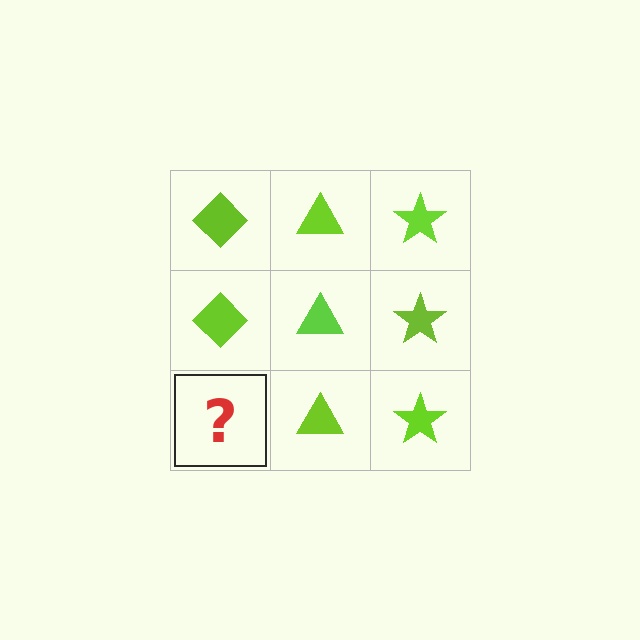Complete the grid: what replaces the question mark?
The question mark should be replaced with a lime diamond.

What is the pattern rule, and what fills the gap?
The rule is that each column has a consistent shape. The gap should be filled with a lime diamond.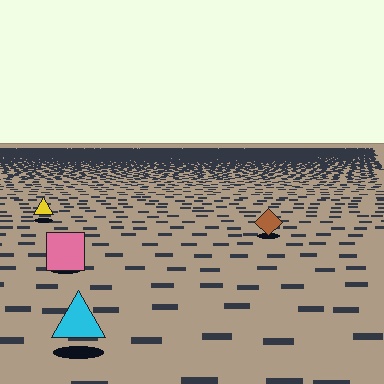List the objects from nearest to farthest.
From nearest to farthest: the cyan triangle, the pink square, the brown diamond, the yellow triangle.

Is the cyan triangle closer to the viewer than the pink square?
Yes. The cyan triangle is closer — you can tell from the texture gradient: the ground texture is coarser near it.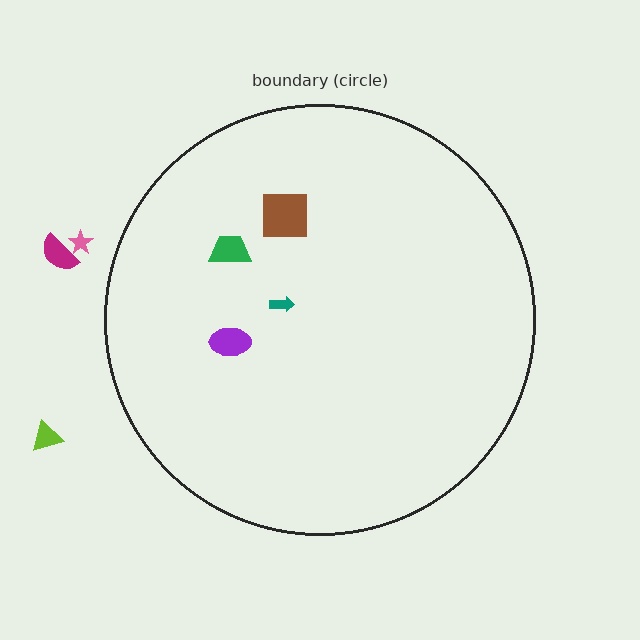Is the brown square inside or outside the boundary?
Inside.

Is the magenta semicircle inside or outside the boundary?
Outside.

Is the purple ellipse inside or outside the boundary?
Inside.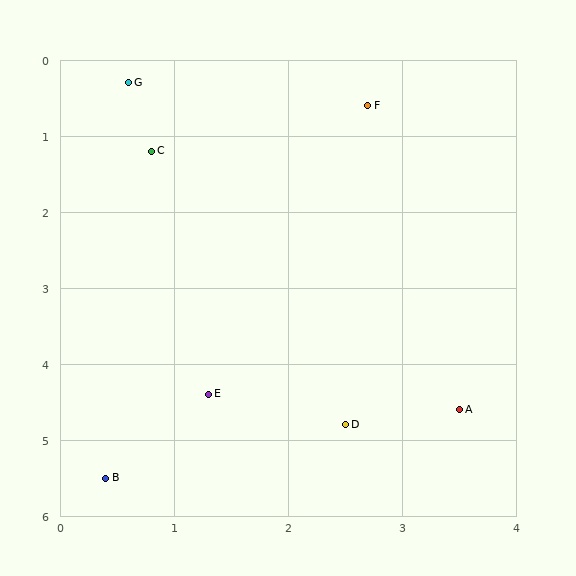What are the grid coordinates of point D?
Point D is at approximately (2.5, 4.8).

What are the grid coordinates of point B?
Point B is at approximately (0.4, 5.5).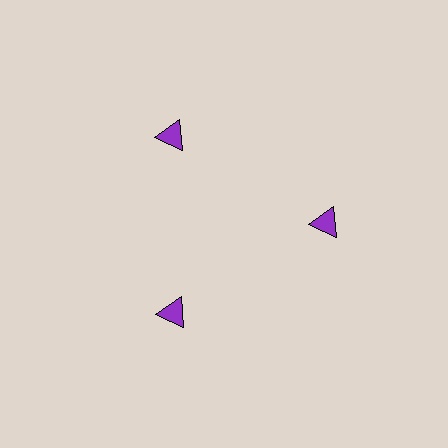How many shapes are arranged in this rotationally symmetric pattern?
There are 3 shapes, arranged in 3 groups of 1.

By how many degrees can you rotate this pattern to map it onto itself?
The pattern maps onto itself every 120 degrees of rotation.